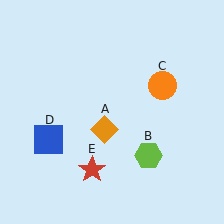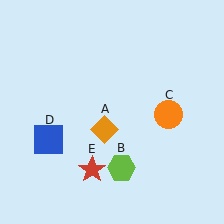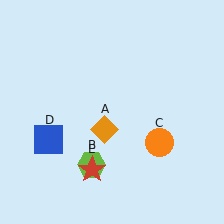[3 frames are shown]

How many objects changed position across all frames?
2 objects changed position: lime hexagon (object B), orange circle (object C).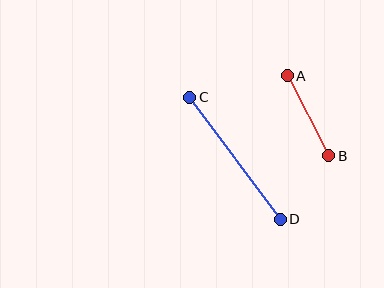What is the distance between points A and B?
The distance is approximately 90 pixels.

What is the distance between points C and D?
The distance is approximately 152 pixels.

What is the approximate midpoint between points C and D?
The midpoint is at approximately (235, 158) pixels.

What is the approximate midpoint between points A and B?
The midpoint is at approximately (308, 116) pixels.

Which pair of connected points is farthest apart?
Points C and D are farthest apart.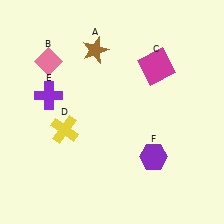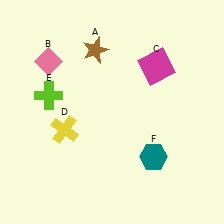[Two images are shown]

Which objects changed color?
E changed from purple to lime. F changed from purple to teal.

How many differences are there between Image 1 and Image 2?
There are 2 differences between the two images.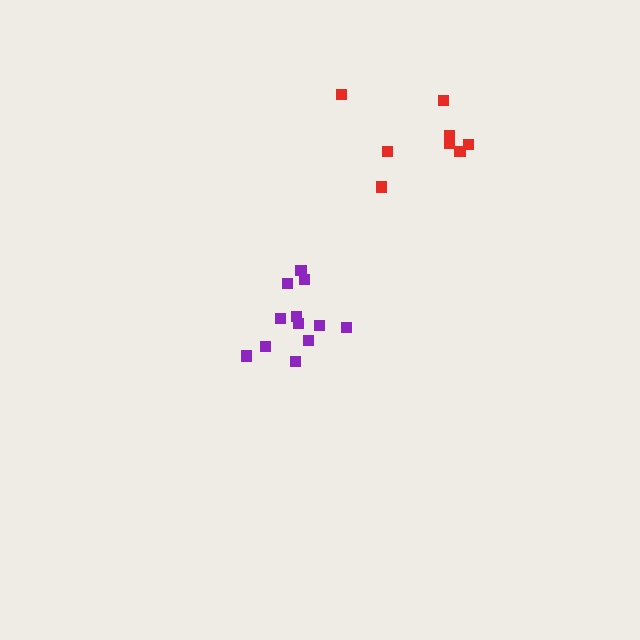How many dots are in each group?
Group 1: 8 dots, Group 2: 12 dots (20 total).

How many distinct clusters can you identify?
There are 2 distinct clusters.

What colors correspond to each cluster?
The clusters are colored: red, purple.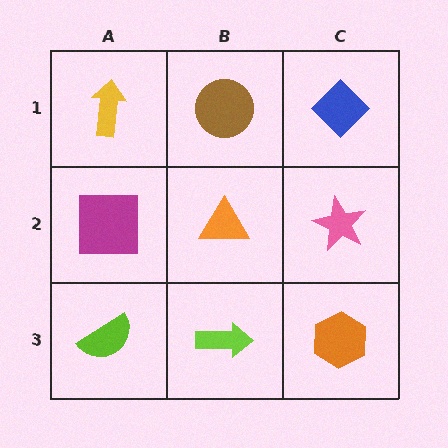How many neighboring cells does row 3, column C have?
2.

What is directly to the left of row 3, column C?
A lime arrow.